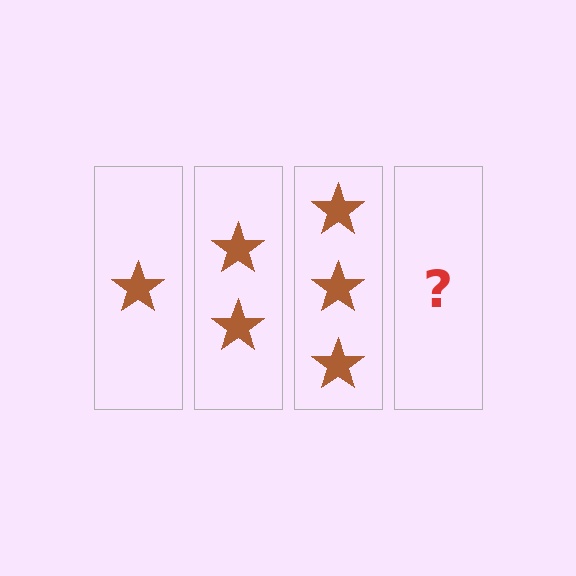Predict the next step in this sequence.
The next step is 4 stars.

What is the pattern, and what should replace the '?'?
The pattern is that each step adds one more star. The '?' should be 4 stars.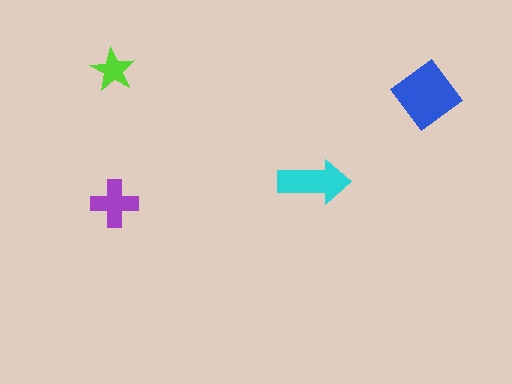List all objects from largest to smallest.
The blue diamond, the cyan arrow, the purple cross, the lime star.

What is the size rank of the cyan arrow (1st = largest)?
2nd.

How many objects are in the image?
There are 4 objects in the image.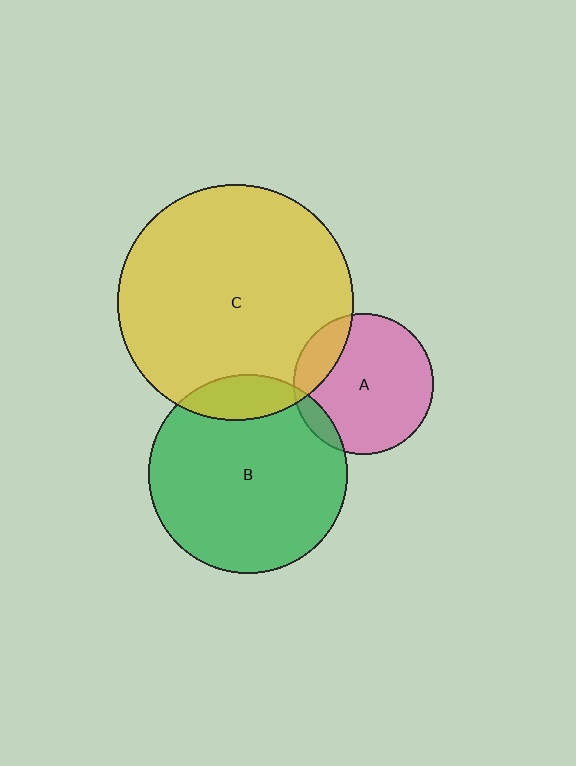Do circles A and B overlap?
Yes.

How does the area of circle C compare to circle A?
Approximately 2.8 times.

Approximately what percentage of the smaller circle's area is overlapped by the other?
Approximately 10%.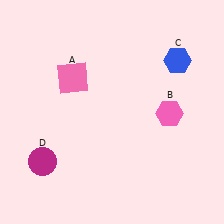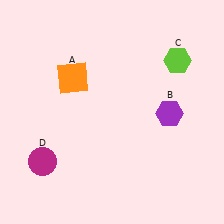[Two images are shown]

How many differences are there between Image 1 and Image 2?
There are 3 differences between the two images.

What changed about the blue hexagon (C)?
In Image 1, C is blue. In Image 2, it changed to lime.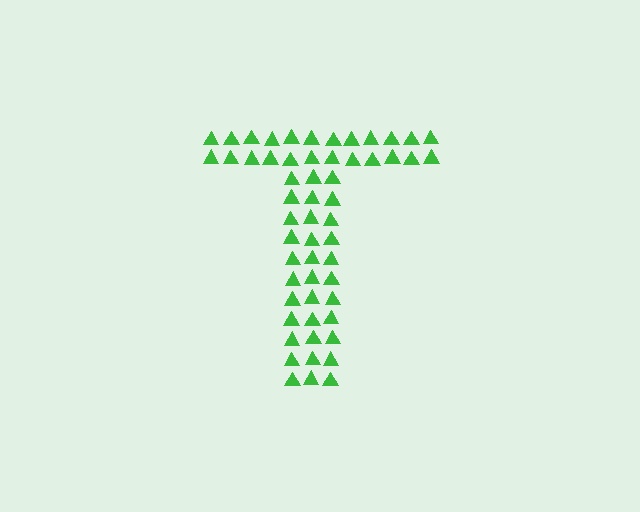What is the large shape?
The large shape is the letter T.